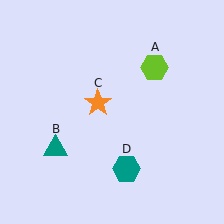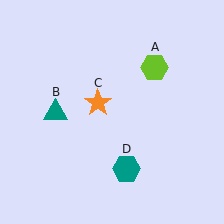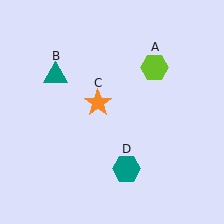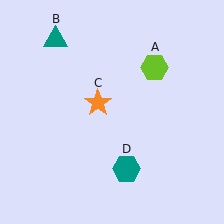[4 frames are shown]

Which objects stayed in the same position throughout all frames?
Lime hexagon (object A) and orange star (object C) and teal hexagon (object D) remained stationary.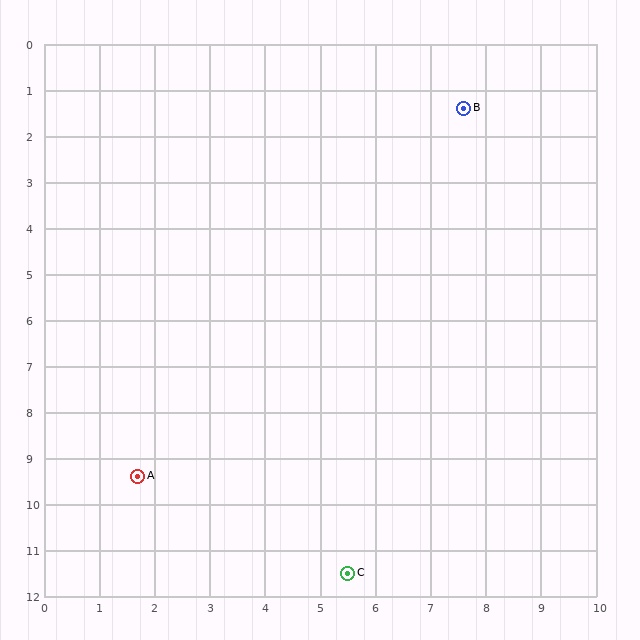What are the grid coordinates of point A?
Point A is at approximately (1.7, 9.4).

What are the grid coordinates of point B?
Point B is at approximately (7.6, 1.4).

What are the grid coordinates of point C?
Point C is at approximately (5.5, 11.5).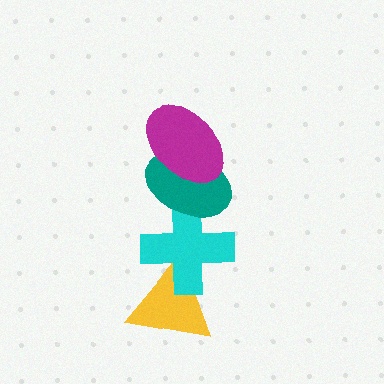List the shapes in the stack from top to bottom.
From top to bottom: the magenta ellipse, the teal ellipse, the cyan cross, the yellow triangle.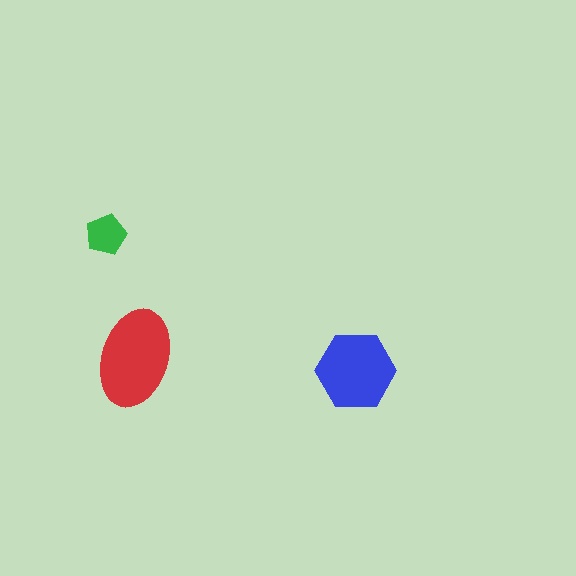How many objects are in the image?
There are 3 objects in the image.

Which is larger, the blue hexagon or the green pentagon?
The blue hexagon.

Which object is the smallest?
The green pentagon.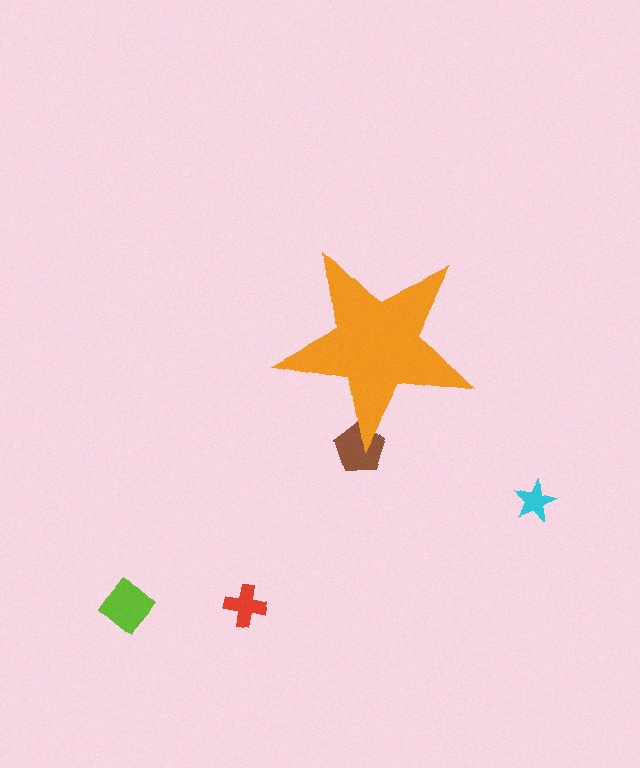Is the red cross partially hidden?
No, the red cross is fully visible.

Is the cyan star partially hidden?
No, the cyan star is fully visible.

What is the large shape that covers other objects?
An orange star.